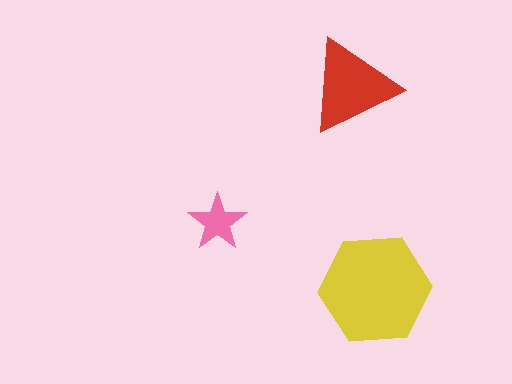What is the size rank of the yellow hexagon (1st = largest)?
1st.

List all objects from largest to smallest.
The yellow hexagon, the red triangle, the pink star.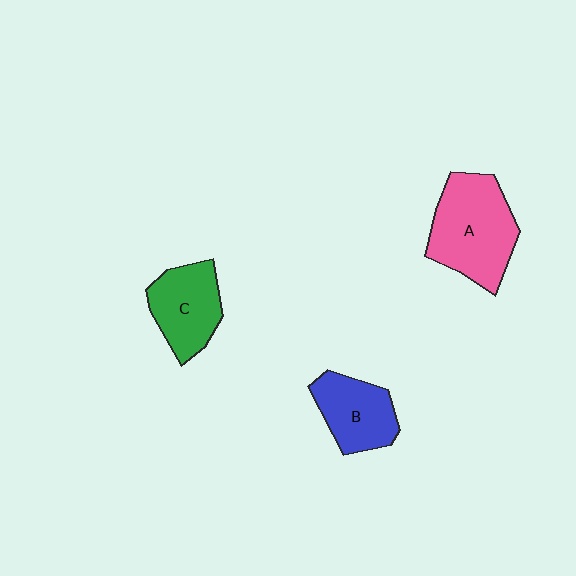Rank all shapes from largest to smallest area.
From largest to smallest: A (pink), C (green), B (blue).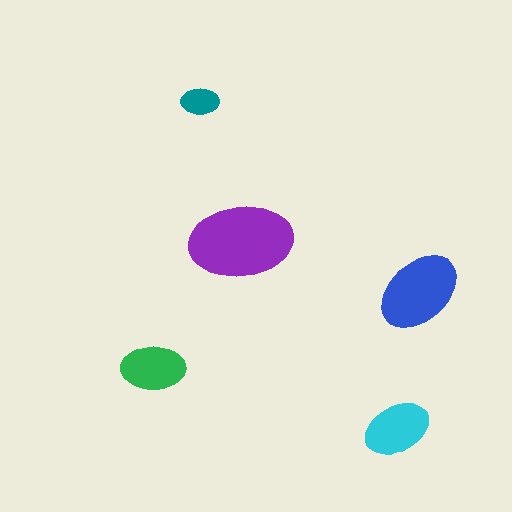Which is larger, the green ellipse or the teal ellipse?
The green one.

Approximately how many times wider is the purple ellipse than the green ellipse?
About 1.5 times wider.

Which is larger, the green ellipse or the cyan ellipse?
The cyan one.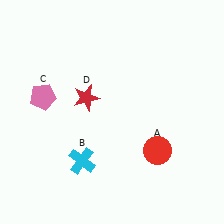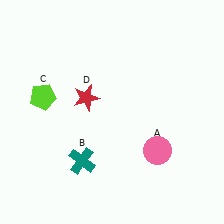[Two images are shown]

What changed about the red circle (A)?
In Image 1, A is red. In Image 2, it changed to pink.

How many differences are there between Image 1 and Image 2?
There are 3 differences between the two images.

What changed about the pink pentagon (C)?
In Image 1, C is pink. In Image 2, it changed to lime.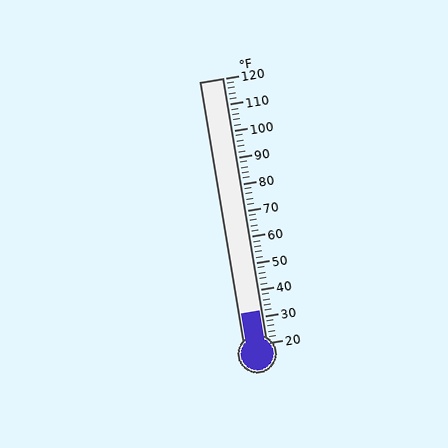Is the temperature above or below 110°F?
The temperature is below 110°F.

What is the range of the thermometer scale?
The thermometer scale ranges from 20°F to 120°F.